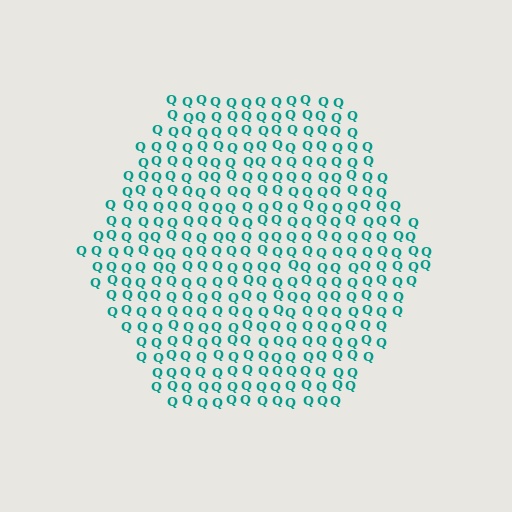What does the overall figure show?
The overall figure shows a hexagon.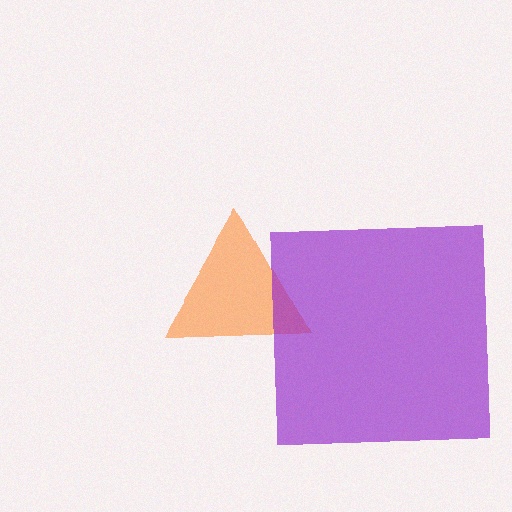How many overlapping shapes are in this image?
There are 2 overlapping shapes in the image.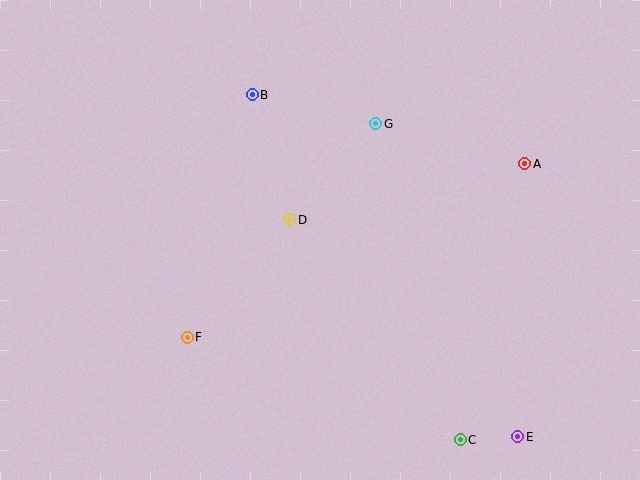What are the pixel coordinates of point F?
Point F is at (187, 337).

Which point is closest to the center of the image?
Point D at (290, 220) is closest to the center.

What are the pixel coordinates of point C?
Point C is at (460, 440).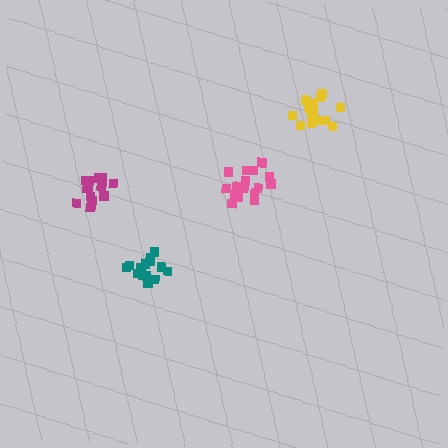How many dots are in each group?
Group 1: 17 dots, Group 2: 14 dots, Group 3: 19 dots, Group 4: 15 dots (65 total).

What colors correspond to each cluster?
The clusters are colored: yellow, magenta, pink, teal.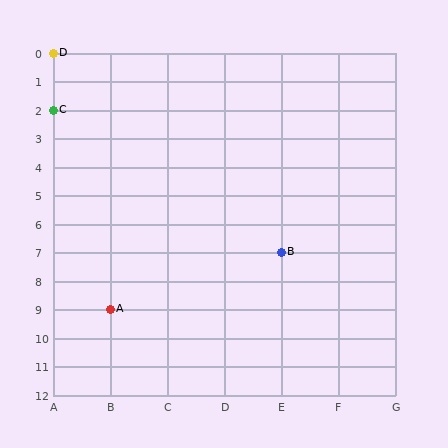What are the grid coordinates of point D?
Point D is at grid coordinates (A, 0).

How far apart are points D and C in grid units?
Points D and C are 2 rows apart.